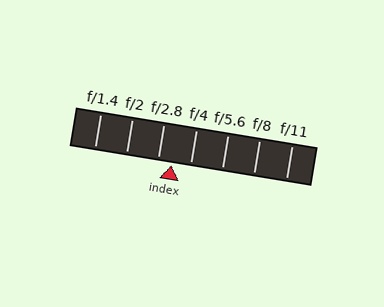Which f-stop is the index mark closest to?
The index mark is closest to f/2.8.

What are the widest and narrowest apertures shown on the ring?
The widest aperture shown is f/1.4 and the narrowest is f/11.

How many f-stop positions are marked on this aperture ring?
There are 7 f-stop positions marked.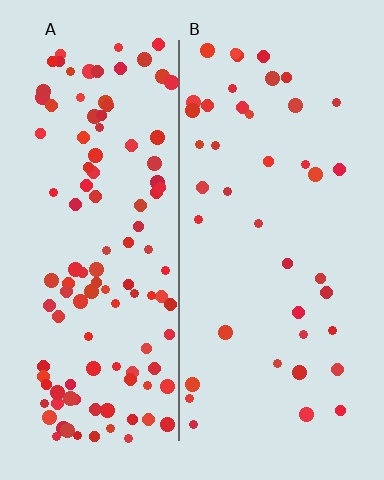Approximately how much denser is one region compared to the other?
Approximately 2.9× — region A over region B.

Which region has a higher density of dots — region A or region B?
A (the left).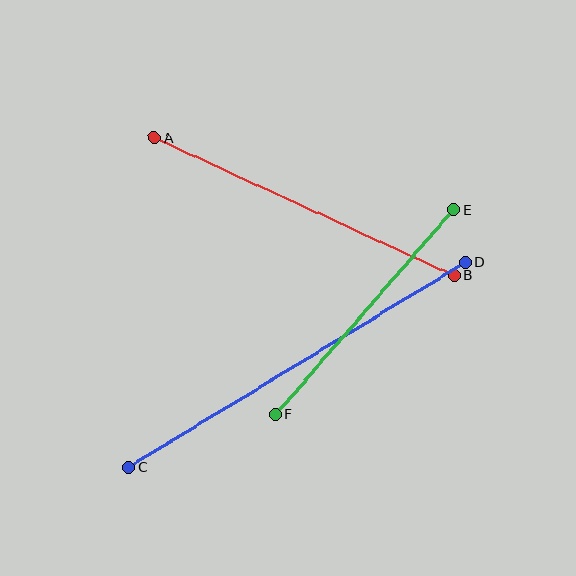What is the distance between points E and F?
The distance is approximately 271 pixels.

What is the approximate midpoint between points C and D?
The midpoint is at approximately (297, 365) pixels.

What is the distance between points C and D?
The distance is approximately 394 pixels.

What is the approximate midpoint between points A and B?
The midpoint is at approximately (304, 207) pixels.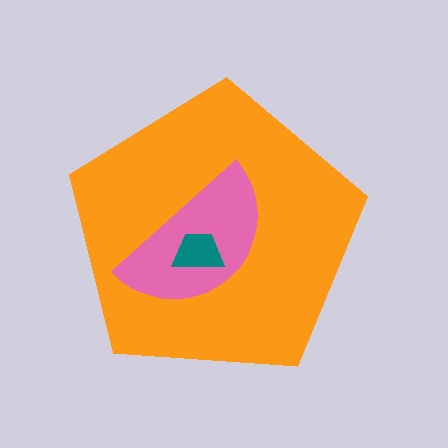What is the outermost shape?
The orange pentagon.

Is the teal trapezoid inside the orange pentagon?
Yes.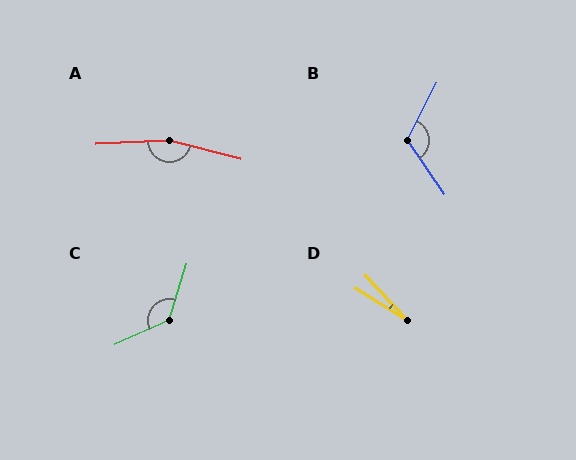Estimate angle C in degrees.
Approximately 131 degrees.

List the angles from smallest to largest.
D (15°), B (118°), C (131°), A (162°).